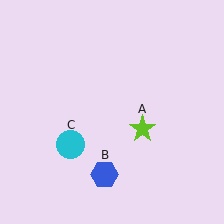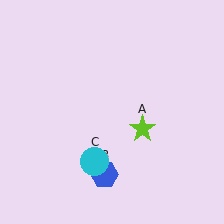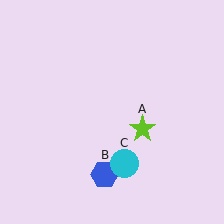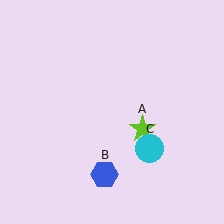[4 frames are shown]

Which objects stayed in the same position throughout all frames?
Lime star (object A) and blue hexagon (object B) remained stationary.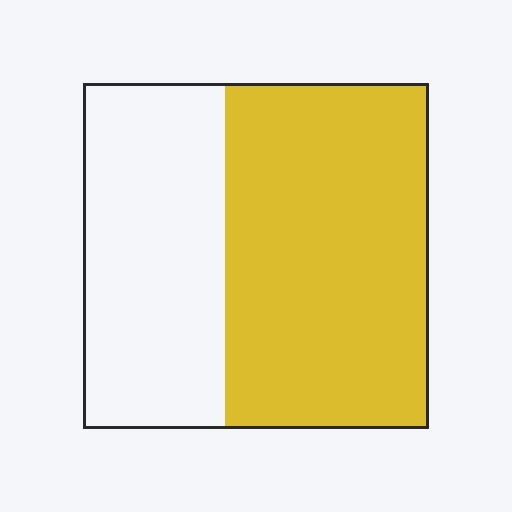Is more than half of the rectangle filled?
Yes.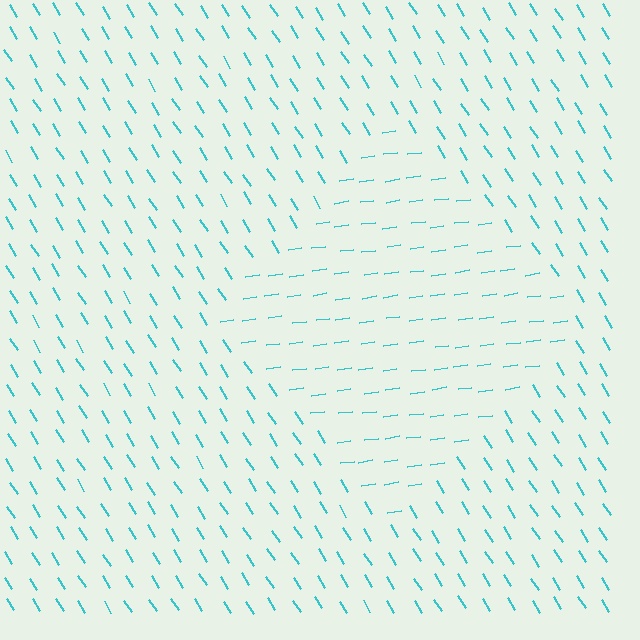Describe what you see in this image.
The image is filled with small cyan line segments. A diamond region in the image has lines oriented differently from the surrounding lines, creating a visible texture boundary.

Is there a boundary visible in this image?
Yes, there is a texture boundary formed by a change in line orientation.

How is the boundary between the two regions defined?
The boundary is defined purely by a change in line orientation (approximately 66 degrees difference). All lines are the same color and thickness.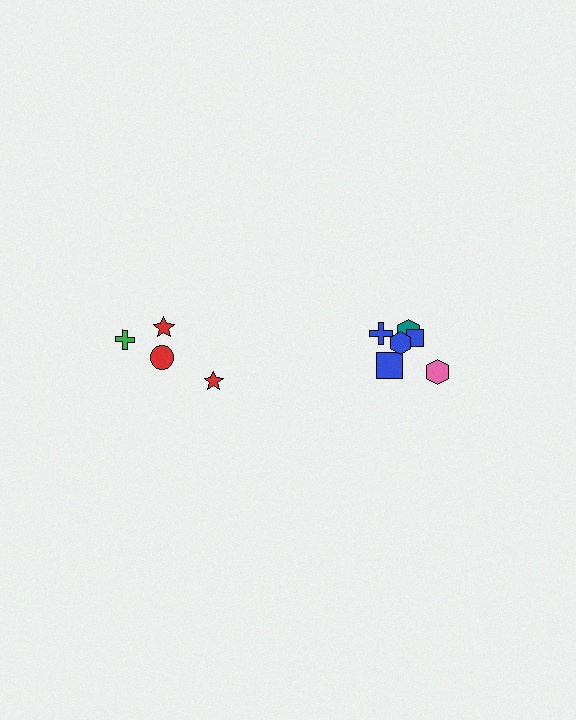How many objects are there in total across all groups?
There are 10 objects.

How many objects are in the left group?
There are 4 objects.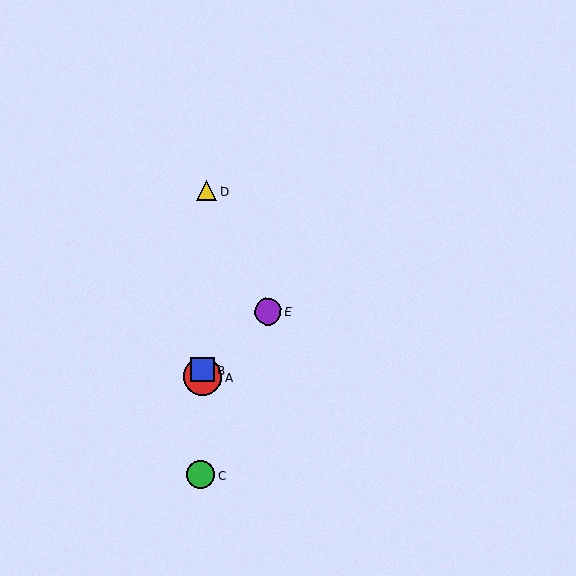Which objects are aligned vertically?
Objects A, B, C, D are aligned vertically.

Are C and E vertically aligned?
No, C is at x≈201 and E is at x≈268.